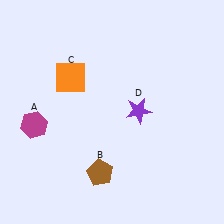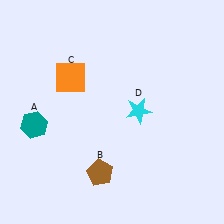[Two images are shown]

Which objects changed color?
A changed from magenta to teal. D changed from purple to cyan.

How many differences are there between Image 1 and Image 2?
There are 2 differences between the two images.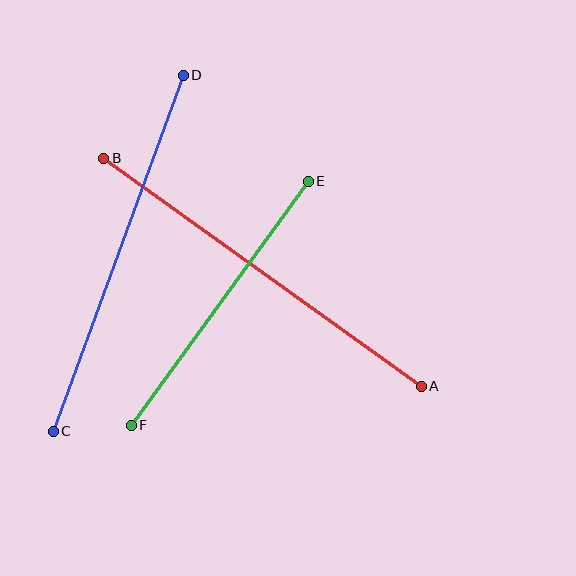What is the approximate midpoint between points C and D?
The midpoint is at approximately (118, 253) pixels.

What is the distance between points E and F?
The distance is approximately 301 pixels.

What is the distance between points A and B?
The distance is approximately 391 pixels.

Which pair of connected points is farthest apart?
Points A and B are farthest apart.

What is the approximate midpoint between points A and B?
The midpoint is at approximately (262, 272) pixels.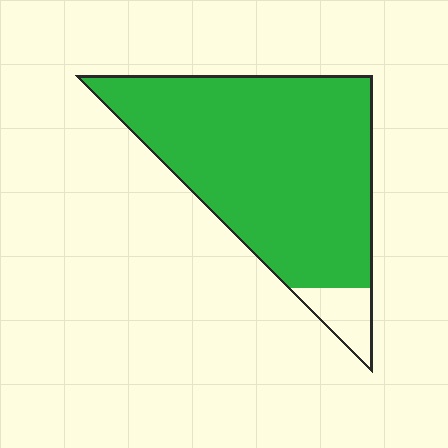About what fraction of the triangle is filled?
About nine tenths (9/10).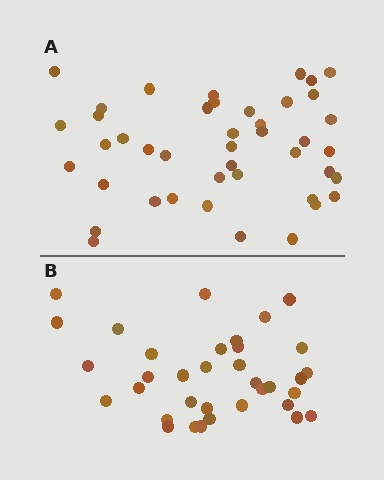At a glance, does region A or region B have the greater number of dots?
Region A (the top region) has more dots.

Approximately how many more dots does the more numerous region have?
Region A has roughly 8 or so more dots than region B.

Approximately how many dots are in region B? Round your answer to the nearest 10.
About 40 dots. (The exact count is 35, which rounds to 40.)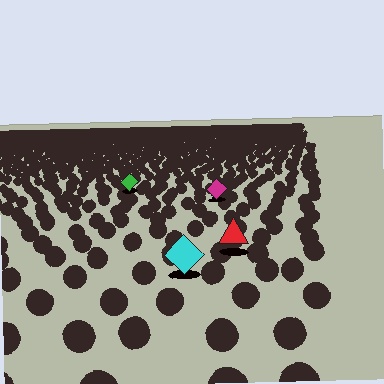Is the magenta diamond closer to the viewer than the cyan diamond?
No. The cyan diamond is closer — you can tell from the texture gradient: the ground texture is coarser near it.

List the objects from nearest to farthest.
From nearest to farthest: the cyan diamond, the red triangle, the magenta diamond, the green diamond.